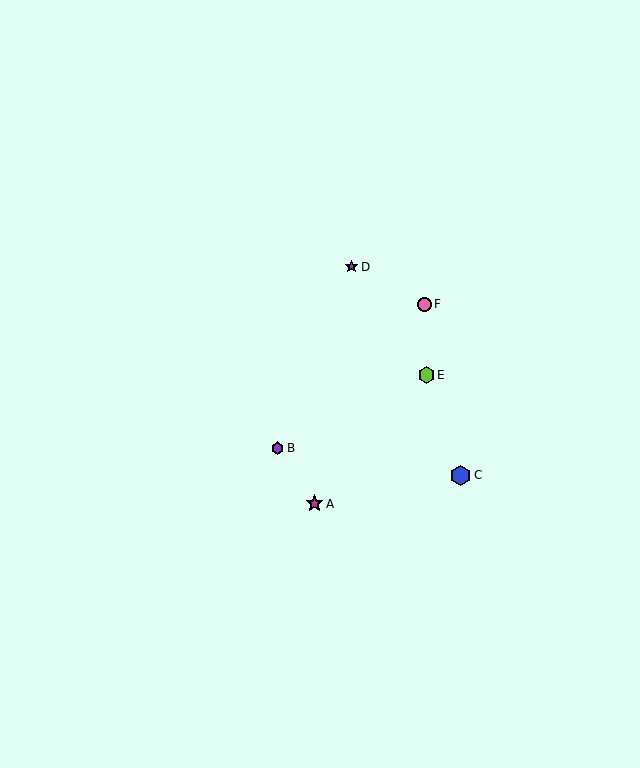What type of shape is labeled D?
Shape D is a purple star.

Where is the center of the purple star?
The center of the purple star is at (351, 267).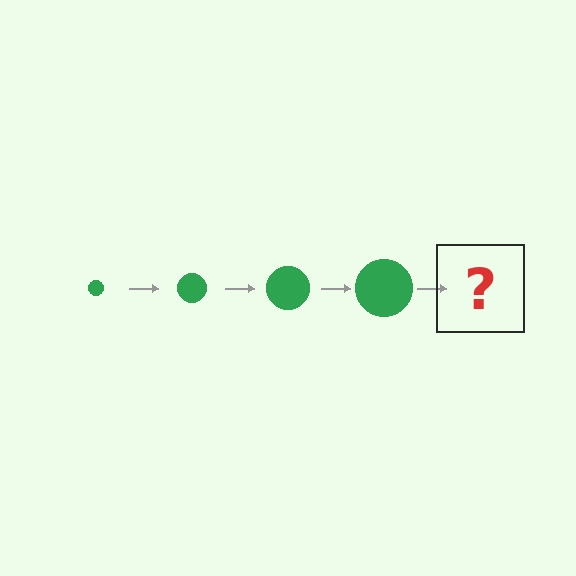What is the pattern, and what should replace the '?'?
The pattern is that the circle gets progressively larger each step. The '?' should be a green circle, larger than the previous one.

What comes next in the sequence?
The next element should be a green circle, larger than the previous one.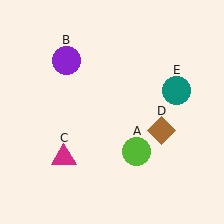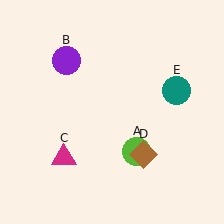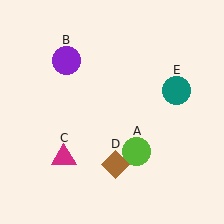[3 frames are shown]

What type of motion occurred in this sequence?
The brown diamond (object D) rotated clockwise around the center of the scene.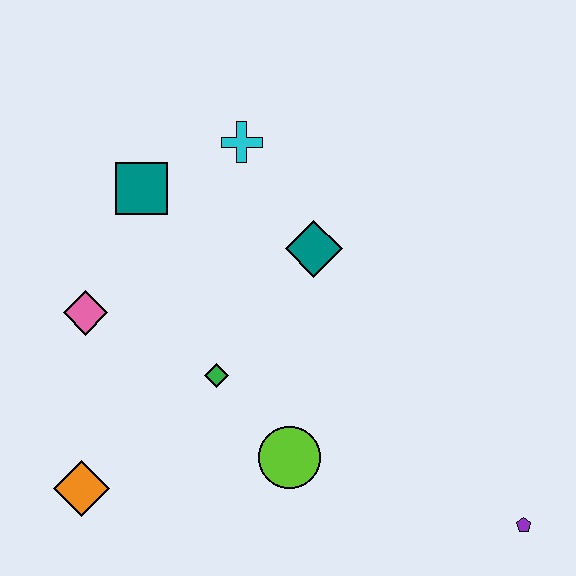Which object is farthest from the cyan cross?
The purple pentagon is farthest from the cyan cross.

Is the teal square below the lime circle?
No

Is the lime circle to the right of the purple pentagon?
No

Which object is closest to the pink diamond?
The teal square is closest to the pink diamond.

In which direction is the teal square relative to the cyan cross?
The teal square is to the left of the cyan cross.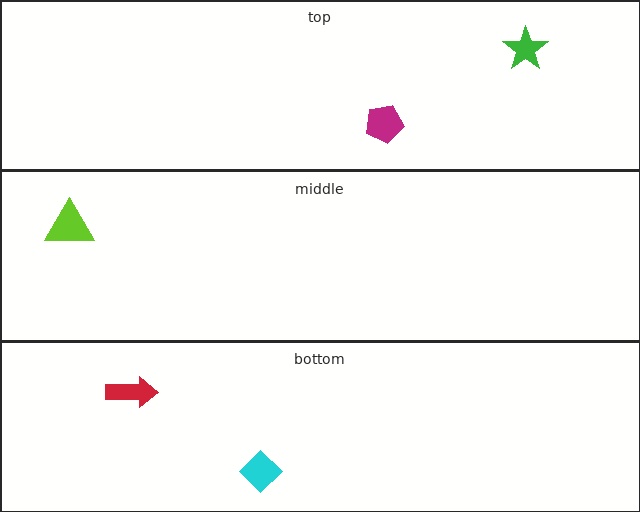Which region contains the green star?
The top region.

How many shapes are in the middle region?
1.